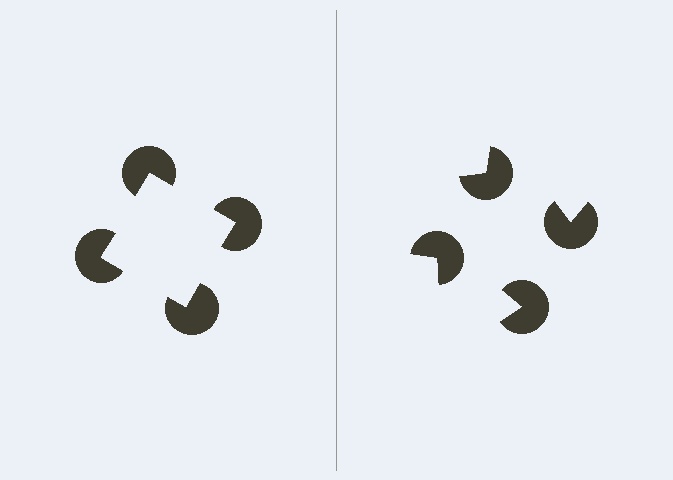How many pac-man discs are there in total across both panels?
8 — 4 on each side.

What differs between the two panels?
The pac-man discs are positioned identically on both sides; only the wedge orientations differ. On the left they align to a square; on the right they are misaligned.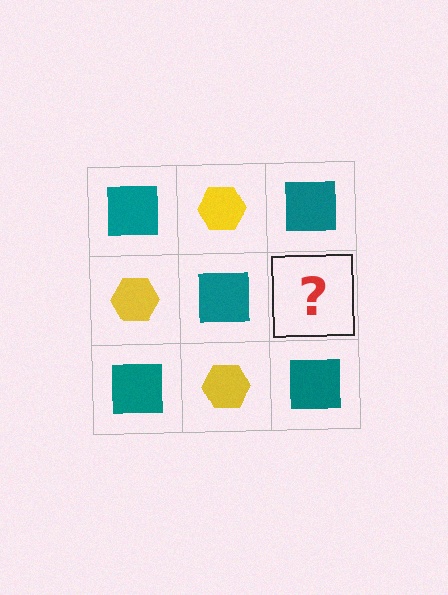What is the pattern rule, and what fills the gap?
The rule is that it alternates teal square and yellow hexagon in a checkerboard pattern. The gap should be filled with a yellow hexagon.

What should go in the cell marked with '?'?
The missing cell should contain a yellow hexagon.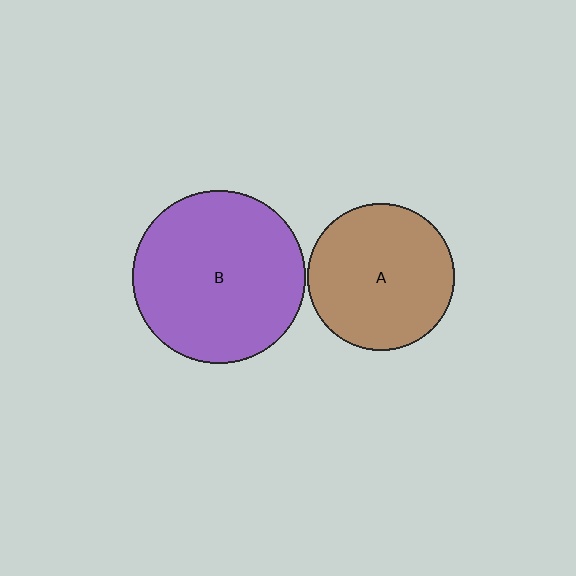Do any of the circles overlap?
No, none of the circles overlap.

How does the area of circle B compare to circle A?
Approximately 1.4 times.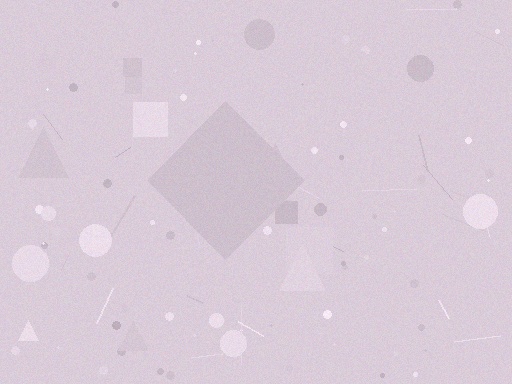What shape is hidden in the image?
A diamond is hidden in the image.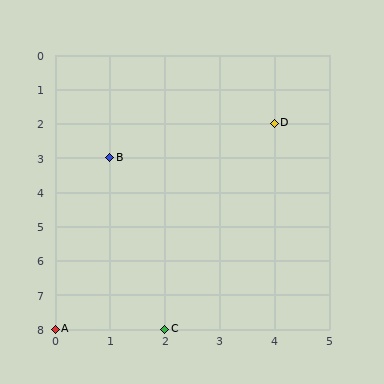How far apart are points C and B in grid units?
Points C and B are 1 column and 5 rows apart (about 5.1 grid units diagonally).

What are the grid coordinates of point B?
Point B is at grid coordinates (1, 3).